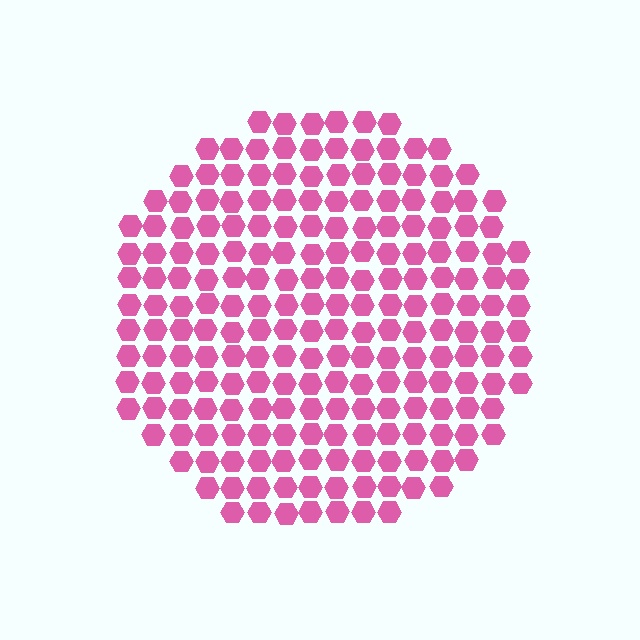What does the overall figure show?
The overall figure shows a circle.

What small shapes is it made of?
It is made of small hexagons.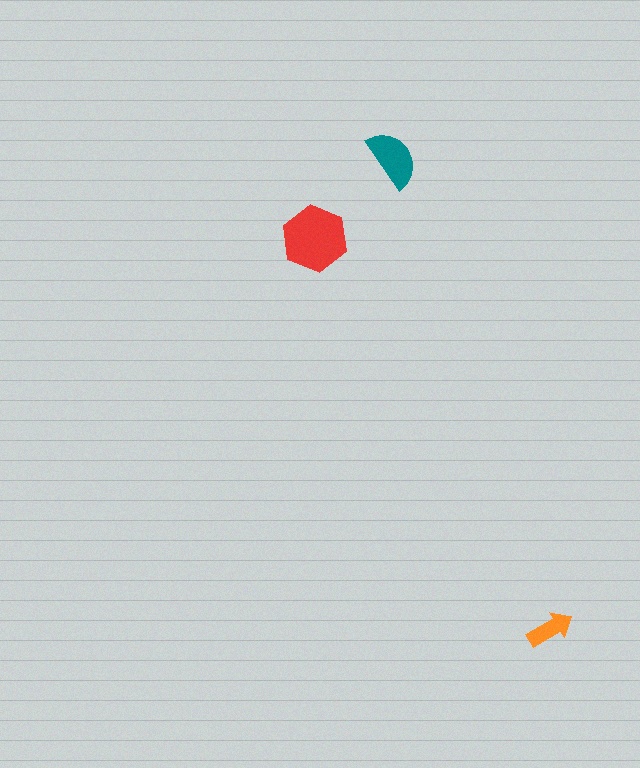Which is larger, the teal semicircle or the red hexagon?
The red hexagon.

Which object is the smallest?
The orange arrow.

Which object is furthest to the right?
The orange arrow is rightmost.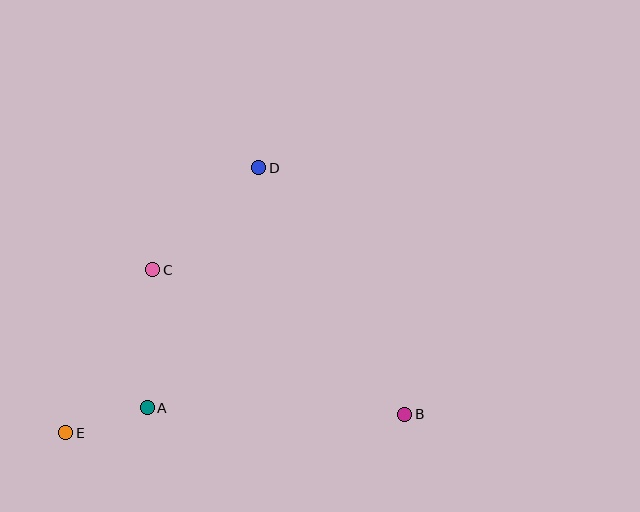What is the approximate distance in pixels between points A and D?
The distance between A and D is approximately 264 pixels.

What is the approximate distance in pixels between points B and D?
The distance between B and D is approximately 286 pixels.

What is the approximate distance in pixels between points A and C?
The distance between A and C is approximately 138 pixels.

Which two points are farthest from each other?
Points B and E are farthest from each other.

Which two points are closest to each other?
Points A and E are closest to each other.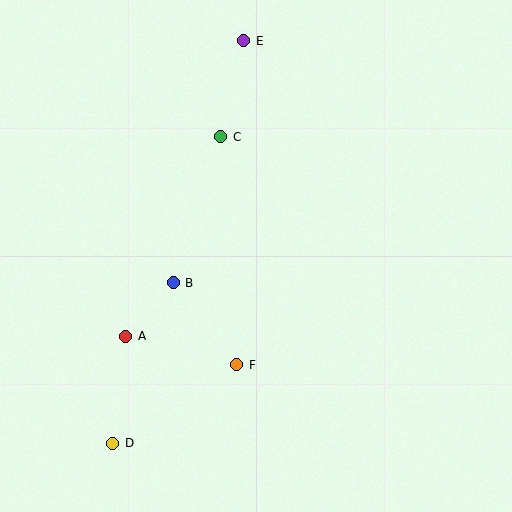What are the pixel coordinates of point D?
Point D is at (113, 443).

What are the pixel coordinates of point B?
Point B is at (173, 283).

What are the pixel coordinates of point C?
Point C is at (221, 137).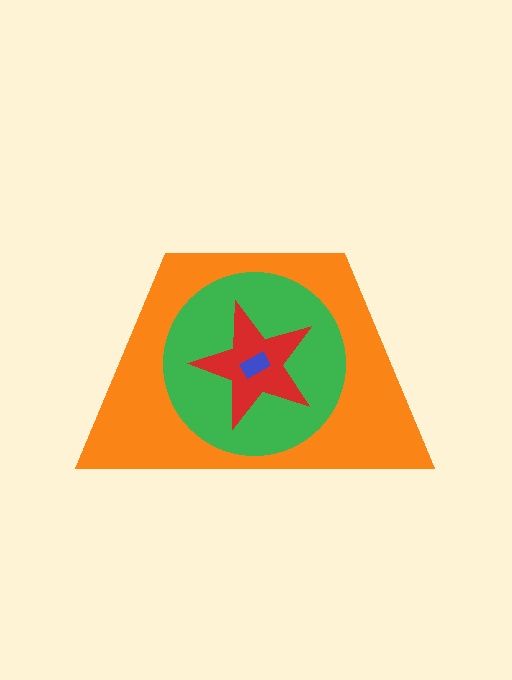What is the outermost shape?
The orange trapezoid.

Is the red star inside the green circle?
Yes.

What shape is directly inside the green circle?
The red star.